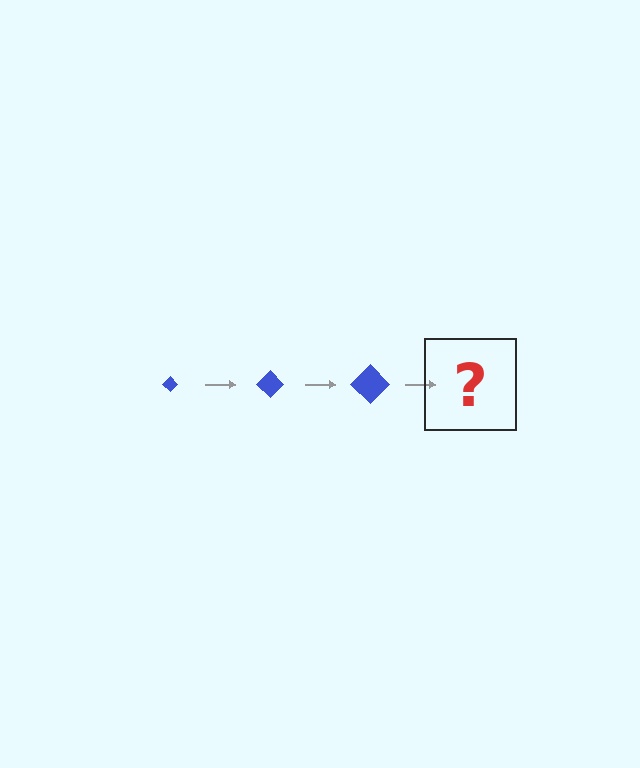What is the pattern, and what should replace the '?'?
The pattern is that the diamond gets progressively larger each step. The '?' should be a blue diamond, larger than the previous one.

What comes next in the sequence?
The next element should be a blue diamond, larger than the previous one.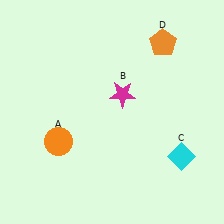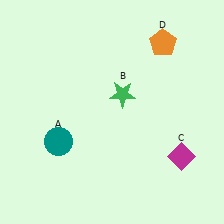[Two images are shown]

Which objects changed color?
A changed from orange to teal. B changed from magenta to green. C changed from cyan to magenta.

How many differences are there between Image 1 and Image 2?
There are 3 differences between the two images.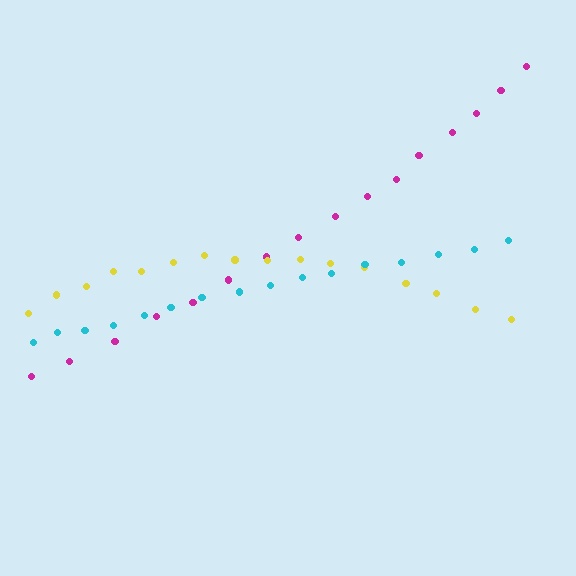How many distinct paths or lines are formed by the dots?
There are 3 distinct paths.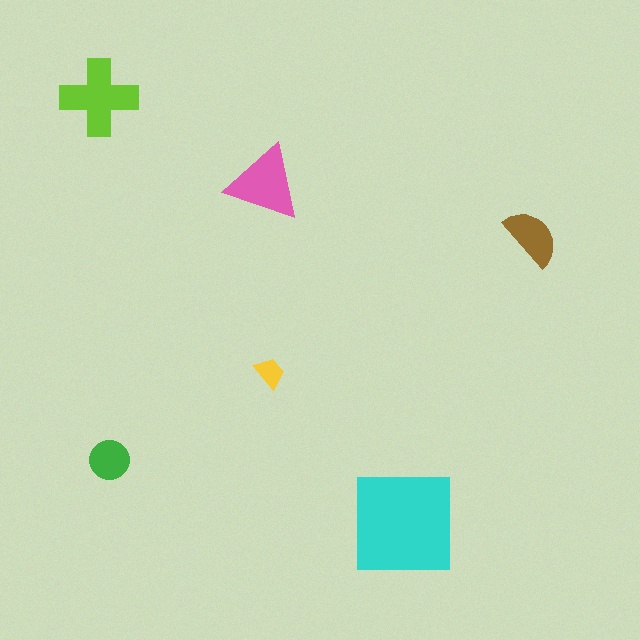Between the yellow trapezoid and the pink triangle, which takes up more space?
The pink triangle.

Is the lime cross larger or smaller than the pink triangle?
Larger.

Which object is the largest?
The cyan square.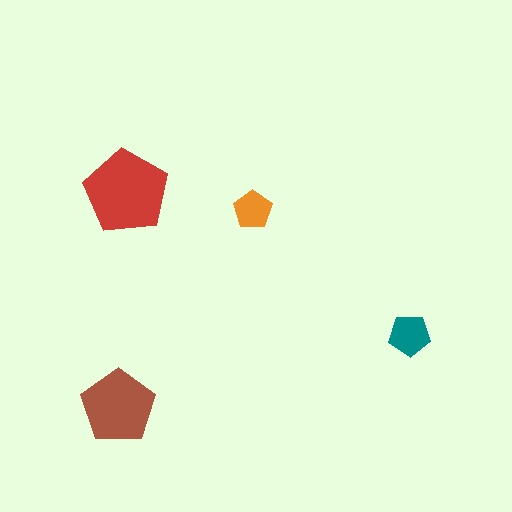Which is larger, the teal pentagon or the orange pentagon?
The teal one.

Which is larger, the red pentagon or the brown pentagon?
The red one.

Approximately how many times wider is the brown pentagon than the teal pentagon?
About 2 times wider.